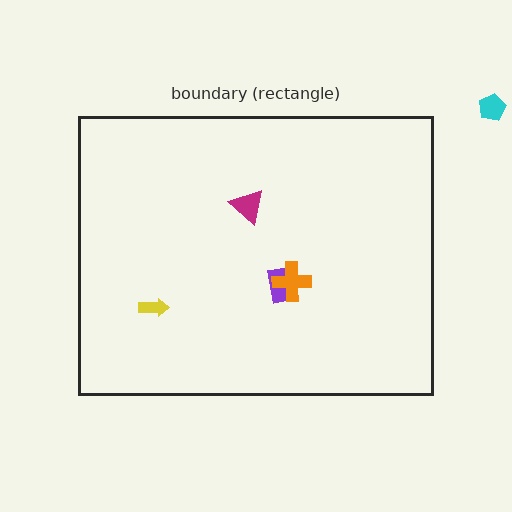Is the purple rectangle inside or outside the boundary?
Inside.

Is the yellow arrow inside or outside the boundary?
Inside.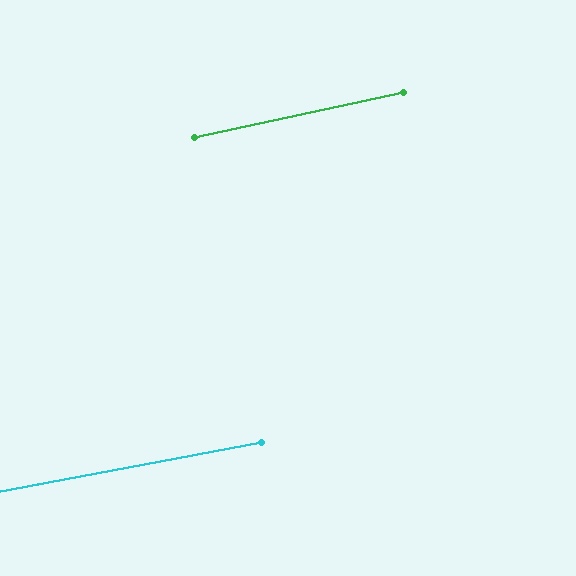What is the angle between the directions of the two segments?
Approximately 2 degrees.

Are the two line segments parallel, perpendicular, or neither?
Parallel — their directions differ by only 1.5°.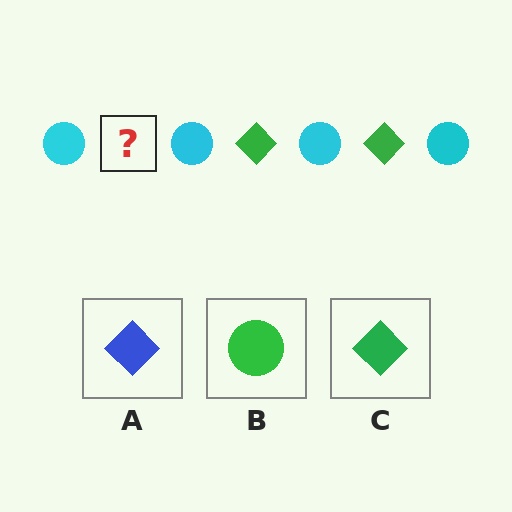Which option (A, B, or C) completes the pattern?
C.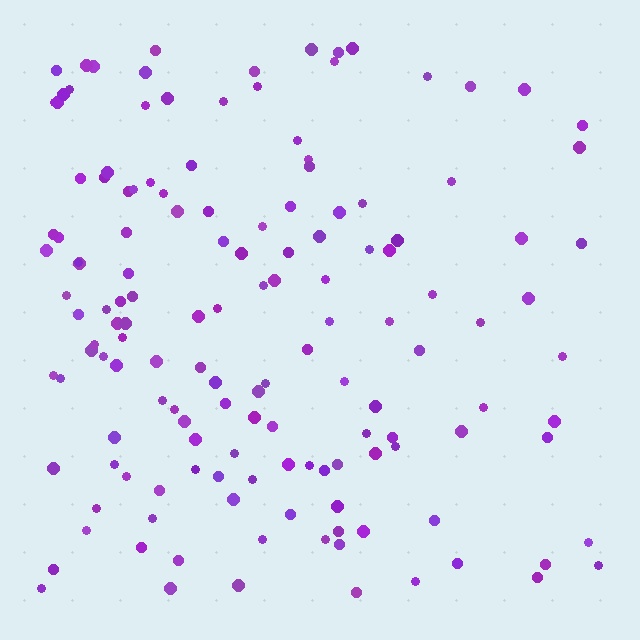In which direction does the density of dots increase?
From right to left, with the left side densest.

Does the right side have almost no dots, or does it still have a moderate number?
Still a moderate number, just noticeably fewer than the left.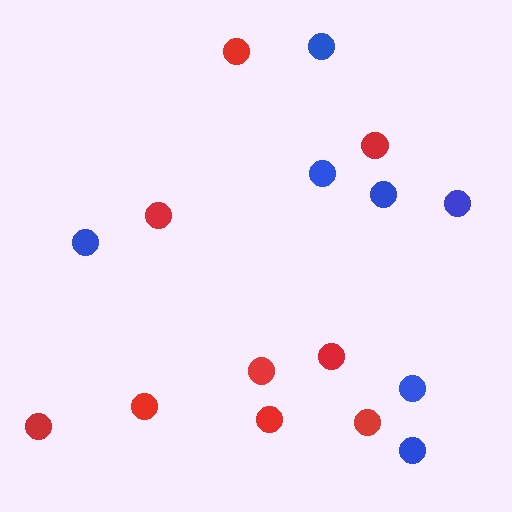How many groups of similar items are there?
There are 2 groups: one group of red circles (9) and one group of blue circles (7).